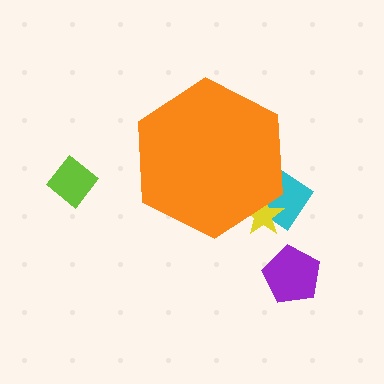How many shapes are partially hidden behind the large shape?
2 shapes are partially hidden.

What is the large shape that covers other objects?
An orange hexagon.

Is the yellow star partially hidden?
Yes, the yellow star is partially hidden behind the orange hexagon.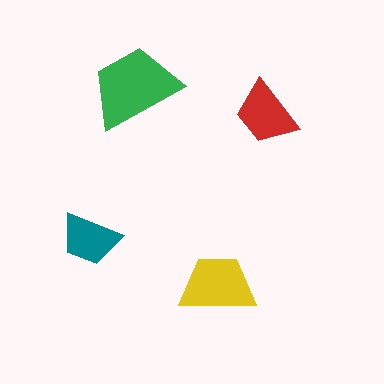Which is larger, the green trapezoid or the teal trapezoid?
The green one.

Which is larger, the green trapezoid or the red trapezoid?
The green one.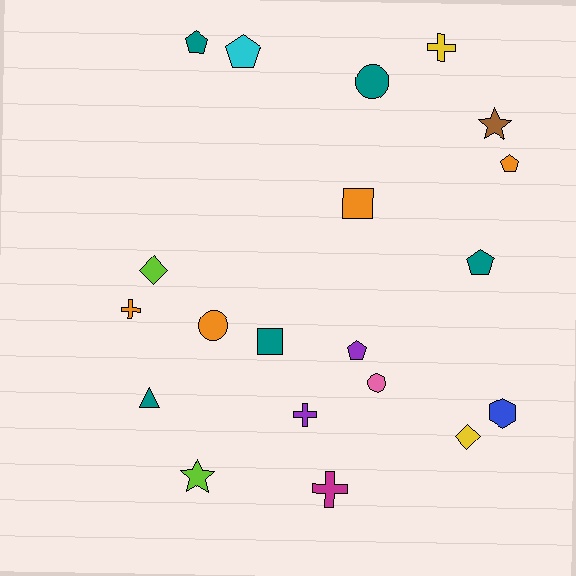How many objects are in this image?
There are 20 objects.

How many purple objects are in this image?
There are 2 purple objects.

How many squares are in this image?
There are 2 squares.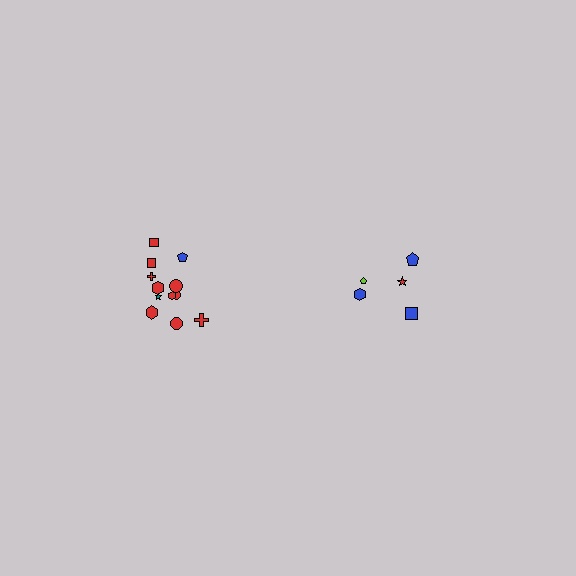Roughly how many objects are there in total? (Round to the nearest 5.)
Roughly 15 objects in total.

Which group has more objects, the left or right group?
The left group.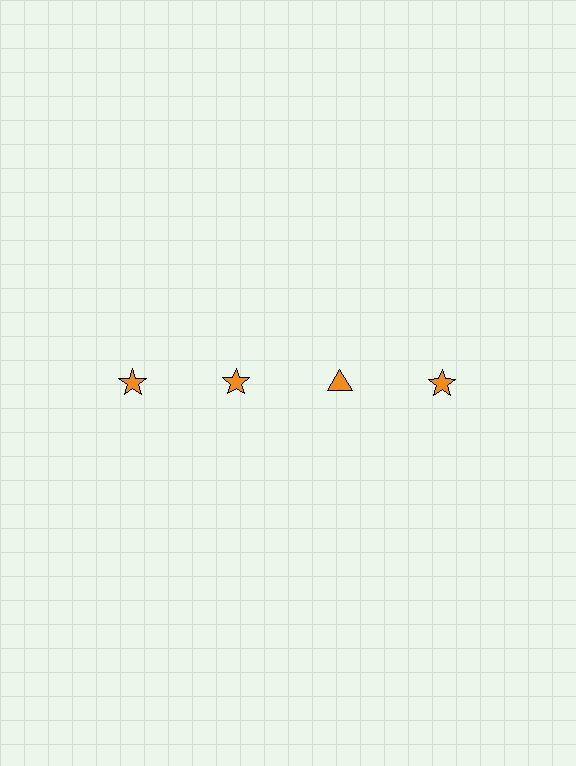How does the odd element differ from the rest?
It has a different shape: triangle instead of star.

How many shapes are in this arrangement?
There are 4 shapes arranged in a grid pattern.